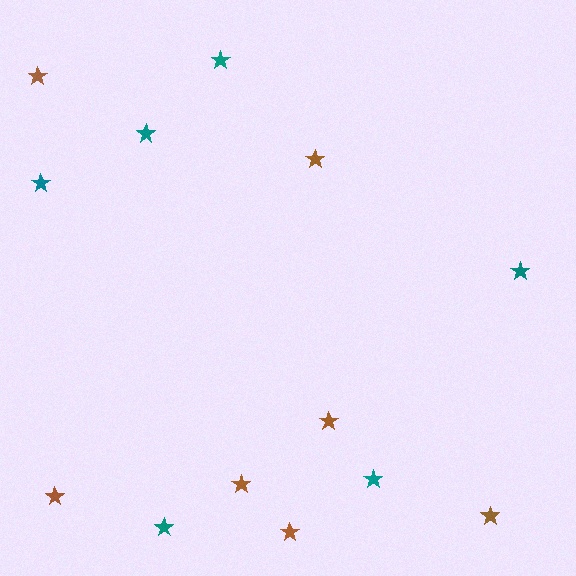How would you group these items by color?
There are 2 groups: one group of brown stars (7) and one group of teal stars (6).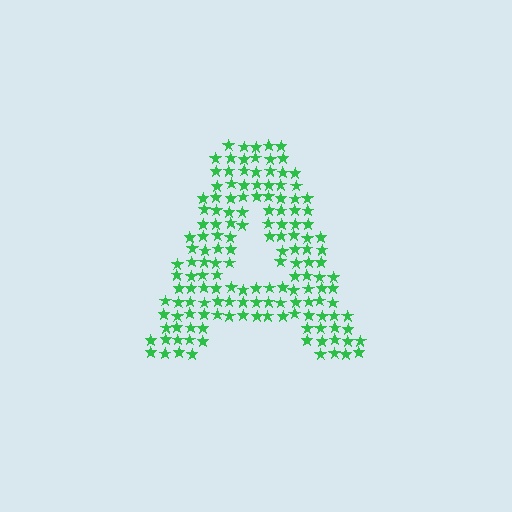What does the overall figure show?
The overall figure shows the letter A.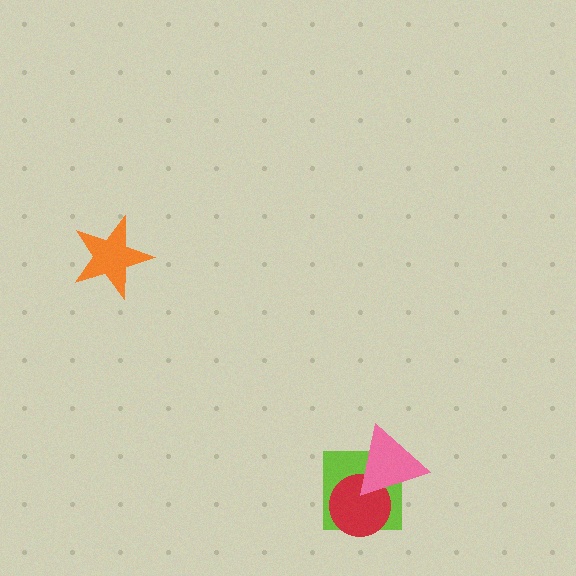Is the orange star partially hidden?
No, no other shape covers it.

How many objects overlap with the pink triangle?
2 objects overlap with the pink triangle.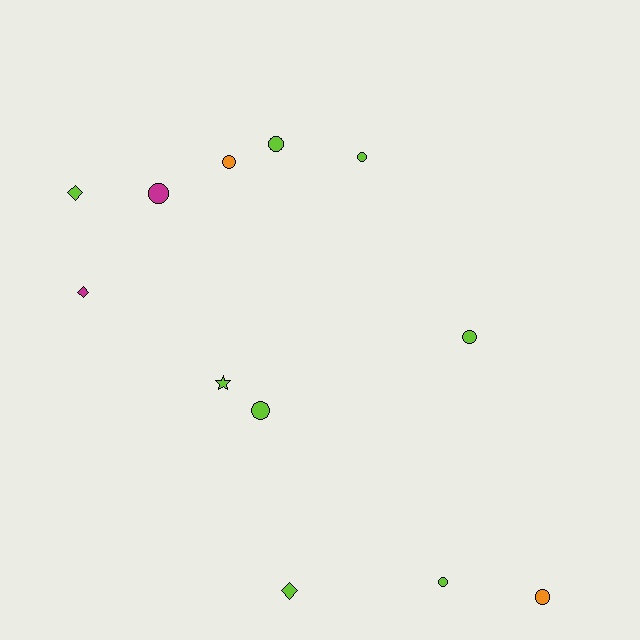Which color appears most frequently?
Lime, with 8 objects.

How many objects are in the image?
There are 12 objects.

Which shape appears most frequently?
Circle, with 8 objects.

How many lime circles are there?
There are 5 lime circles.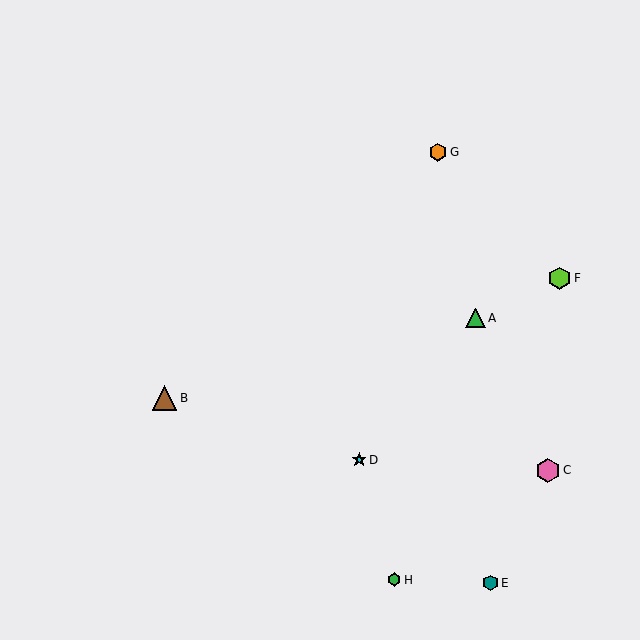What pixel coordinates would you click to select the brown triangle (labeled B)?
Click at (165, 398) to select the brown triangle B.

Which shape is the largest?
The brown triangle (labeled B) is the largest.